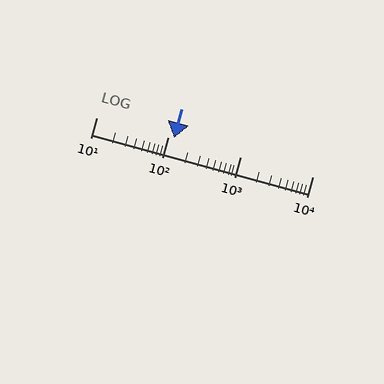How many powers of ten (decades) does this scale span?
The scale spans 3 decades, from 10 to 10000.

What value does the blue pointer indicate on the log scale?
The pointer indicates approximately 120.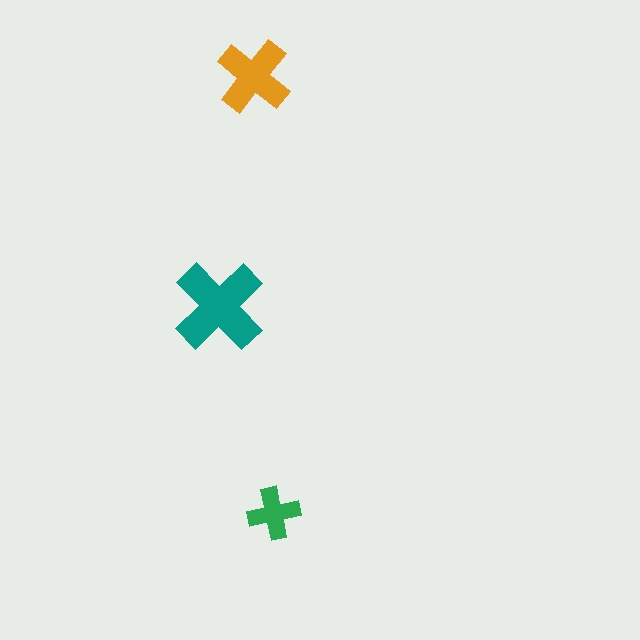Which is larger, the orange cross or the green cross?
The orange one.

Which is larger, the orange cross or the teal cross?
The teal one.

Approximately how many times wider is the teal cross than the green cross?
About 2 times wider.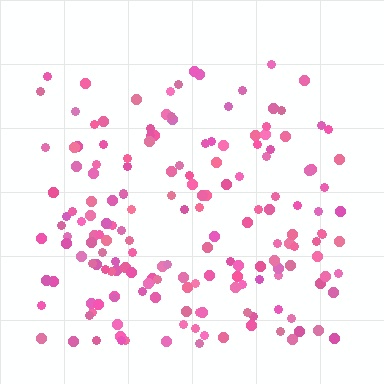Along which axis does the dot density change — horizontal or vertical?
Vertical.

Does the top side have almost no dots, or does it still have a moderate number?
Still a moderate number, just noticeably fewer than the bottom.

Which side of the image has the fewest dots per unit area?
The top.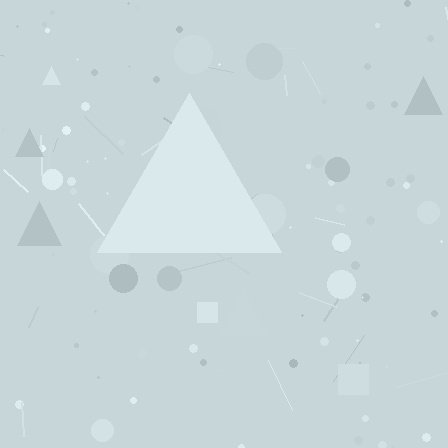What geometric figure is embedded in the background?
A triangle is embedded in the background.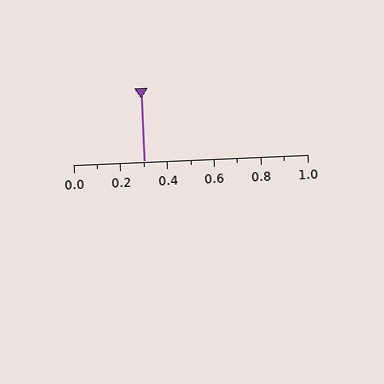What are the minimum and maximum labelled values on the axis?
The axis runs from 0.0 to 1.0.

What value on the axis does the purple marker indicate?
The marker indicates approximately 0.3.